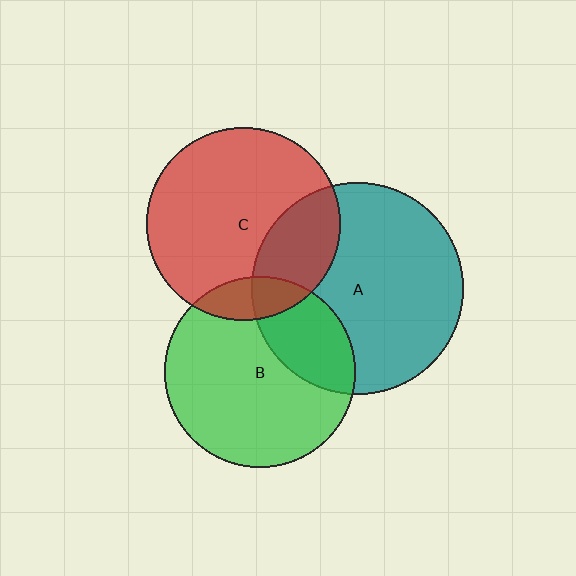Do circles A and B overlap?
Yes.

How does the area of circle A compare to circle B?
Approximately 1.2 times.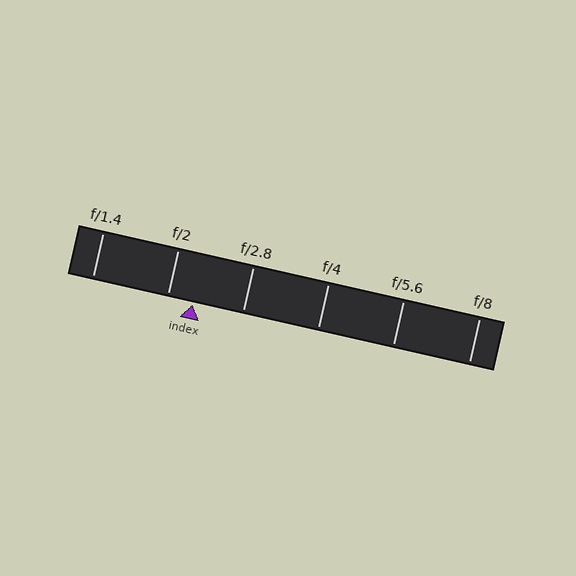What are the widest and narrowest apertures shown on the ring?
The widest aperture shown is f/1.4 and the narrowest is f/8.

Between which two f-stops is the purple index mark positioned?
The index mark is between f/2 and f/2.8.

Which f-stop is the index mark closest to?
The index mark is closest to f/2.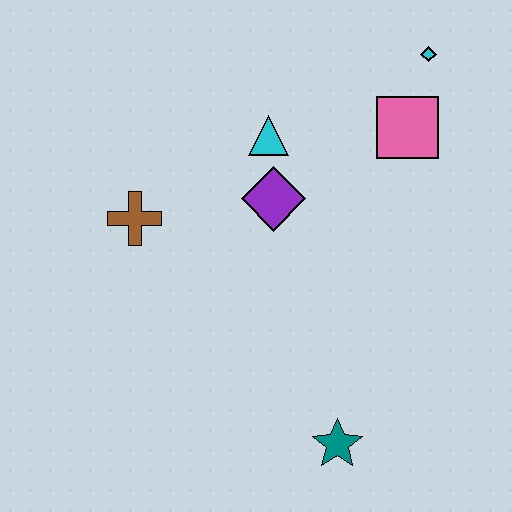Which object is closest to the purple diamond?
The cyan triangle is closest to the purple diamond.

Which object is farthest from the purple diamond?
The teal star is farthest from the purple diamond.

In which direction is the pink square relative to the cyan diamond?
The pink square is below the cyan diamond.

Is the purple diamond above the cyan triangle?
No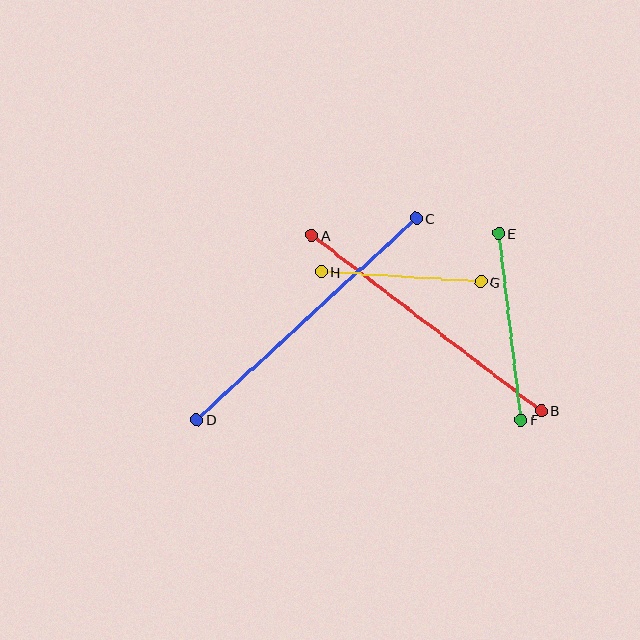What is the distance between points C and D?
The distance is approximately 298 pixels.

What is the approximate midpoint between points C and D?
The midpoint is at approximately (306, 319) pixels.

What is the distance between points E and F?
The distance is approximately 187 pixels.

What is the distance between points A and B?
The distance is approximately 288 pixels.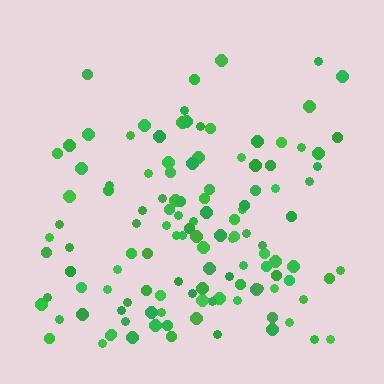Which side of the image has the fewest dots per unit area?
The top.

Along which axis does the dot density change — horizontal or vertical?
Vertical.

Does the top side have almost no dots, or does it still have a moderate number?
Still a moderate number, just noticeably fewer than the bottom.